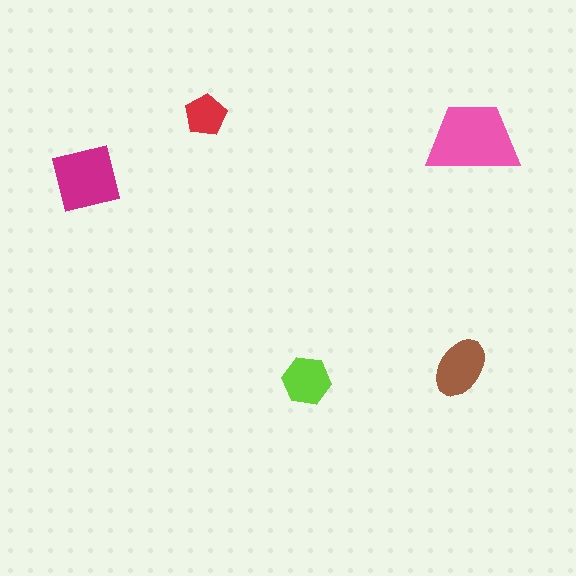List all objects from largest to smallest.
The pink trapezoid, the magenta square, the brown ellipse, the lime hexagon, the red pentagon.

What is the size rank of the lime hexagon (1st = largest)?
4th.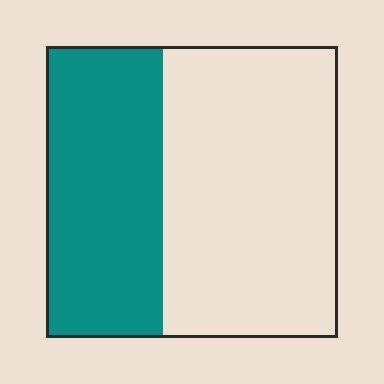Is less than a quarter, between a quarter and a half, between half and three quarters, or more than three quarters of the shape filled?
Between a quarter and a half.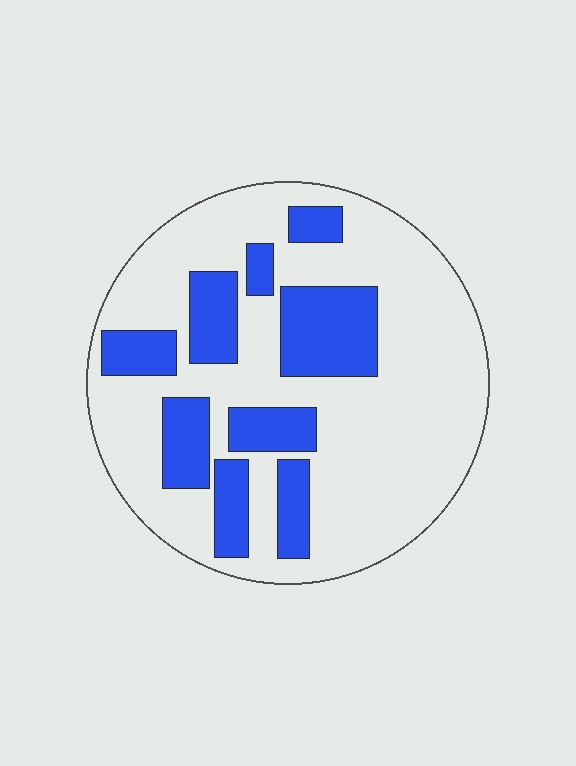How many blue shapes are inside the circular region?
9.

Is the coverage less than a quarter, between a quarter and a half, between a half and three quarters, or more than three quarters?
Between a quarter and a half.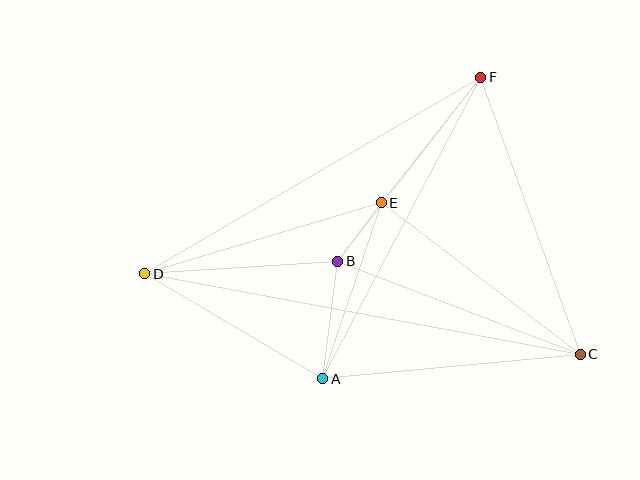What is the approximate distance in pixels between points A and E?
The distance between A and E is approximately 186 pixels.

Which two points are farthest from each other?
Points C and D are farthest from each other.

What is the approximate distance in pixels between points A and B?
The distance between A and B is approximately 118 pixels.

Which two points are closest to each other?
Points B and E are closest to each other.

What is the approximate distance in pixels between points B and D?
The distance between B and D is approximately 193 pixels.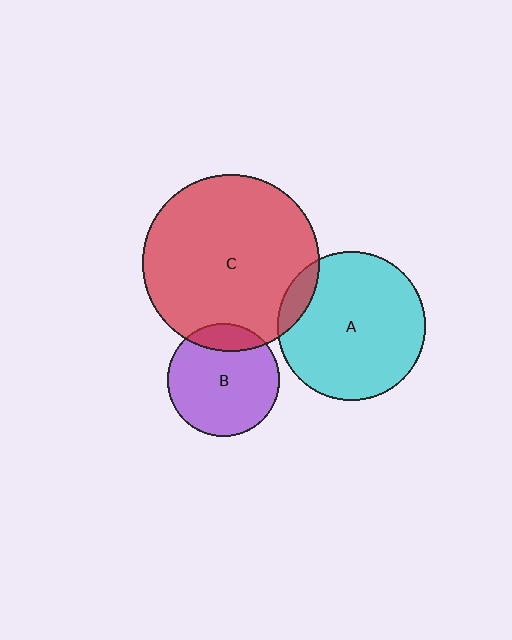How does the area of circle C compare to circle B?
Approximately 2.5 times.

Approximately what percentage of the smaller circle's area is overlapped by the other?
Approximately 15%.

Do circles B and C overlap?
Yes.